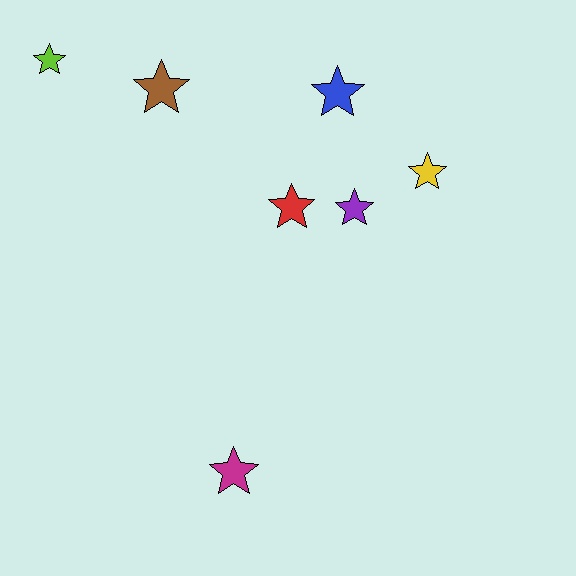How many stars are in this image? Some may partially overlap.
There are 7 stars.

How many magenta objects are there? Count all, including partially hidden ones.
There is 1 magenta object.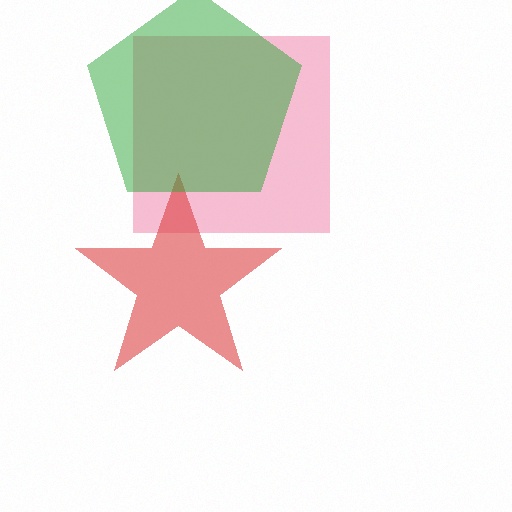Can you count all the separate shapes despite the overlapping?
Yes, there are 3 separate shapes.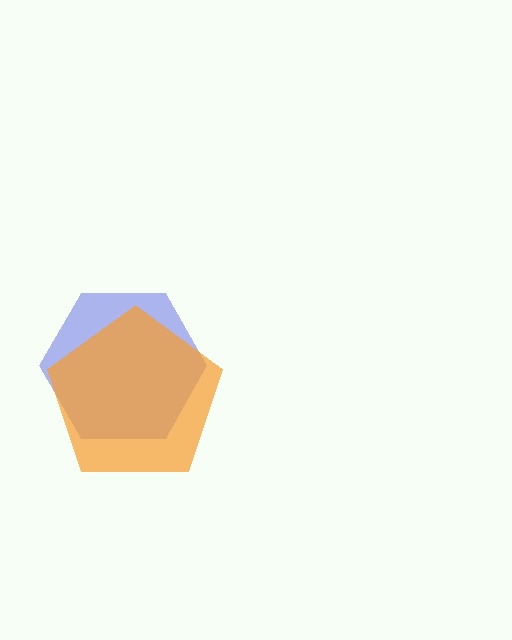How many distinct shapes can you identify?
There are 2 distinct shapes: a blue hexagon, an orange pentagon.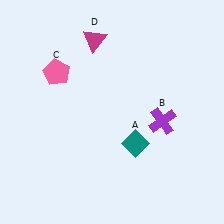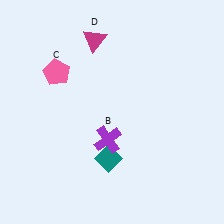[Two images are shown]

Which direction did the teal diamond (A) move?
The teal diamond (A) moved left.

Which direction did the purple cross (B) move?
The purple cross (B) moved left.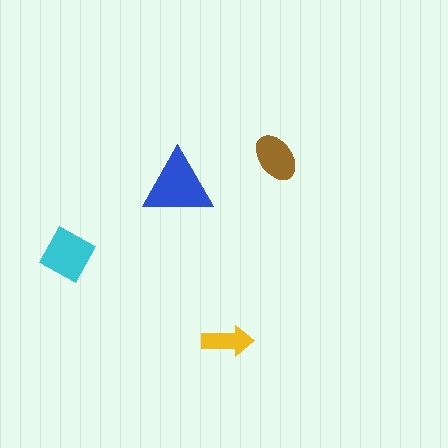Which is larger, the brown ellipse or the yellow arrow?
The brown ellipse.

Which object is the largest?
The blue triangle.